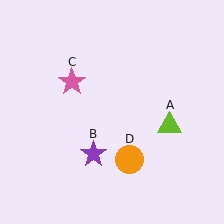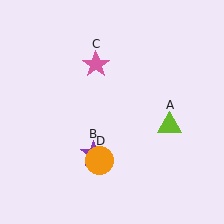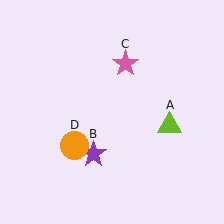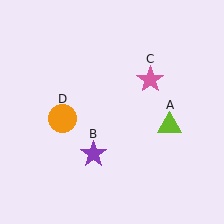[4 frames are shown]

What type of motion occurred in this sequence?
The pink star (object C), orange circle (object D) rotated clockwise around the center of the scene.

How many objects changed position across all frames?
2 objects changed position: pink star (object C), orange circle (object D).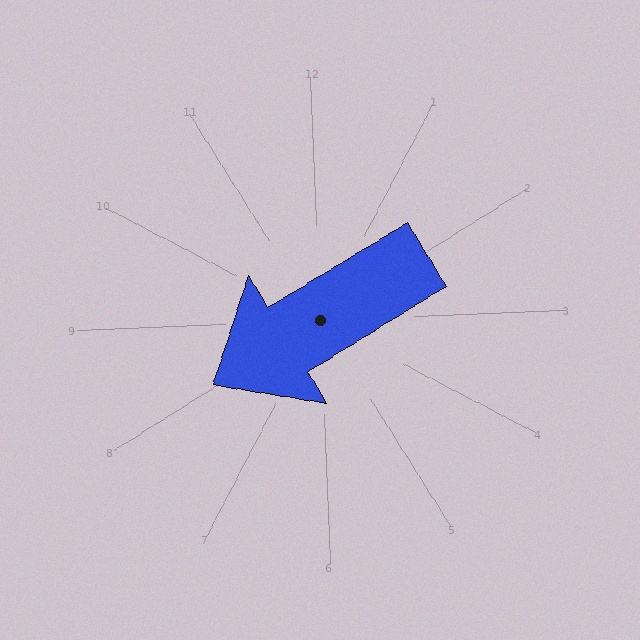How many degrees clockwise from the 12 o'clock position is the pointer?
Approximately 241 degrees.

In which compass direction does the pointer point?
Southwest.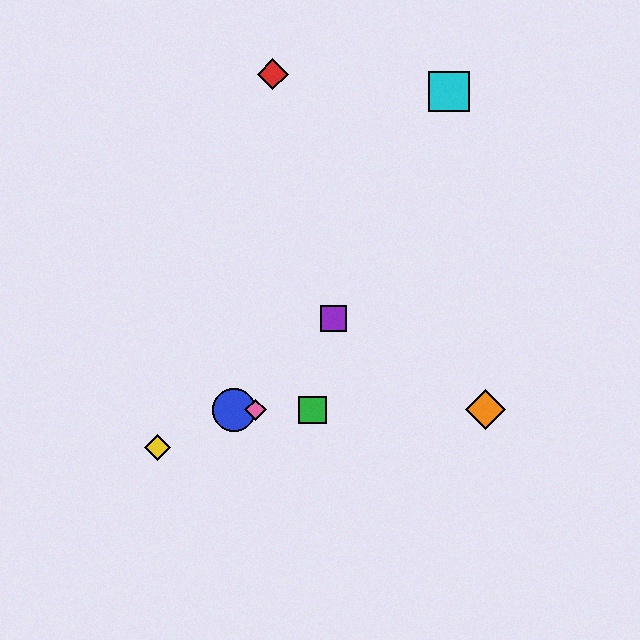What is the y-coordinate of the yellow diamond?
The yellow diamond is at y≈448.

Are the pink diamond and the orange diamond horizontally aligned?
Yes, both are at y≈410.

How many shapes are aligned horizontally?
4 shapes (the blue circle, the green square, the orange diamond, the pink diamond) are aligned horizontally.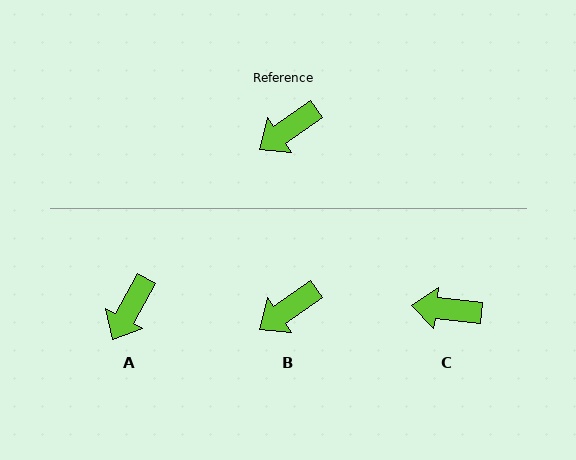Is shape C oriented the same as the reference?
No, it is off by about 41 degrees.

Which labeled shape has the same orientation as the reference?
B.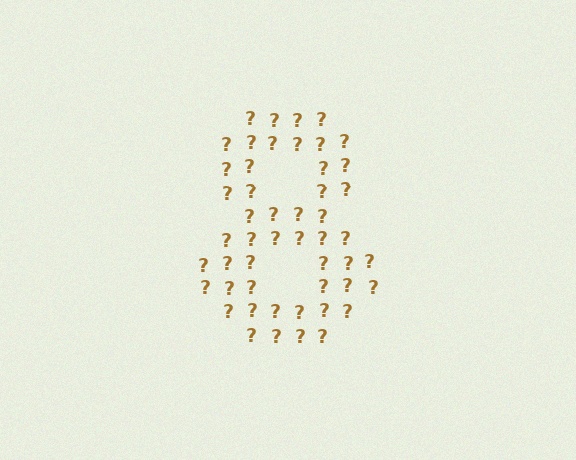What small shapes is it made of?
It is made of small question marks.